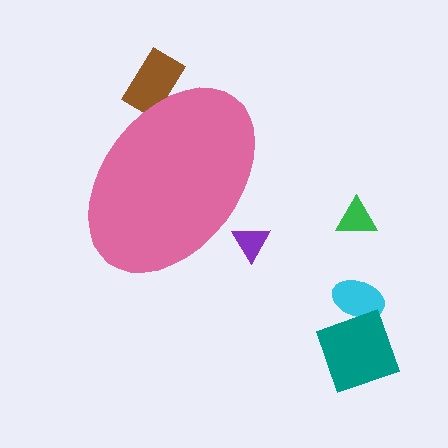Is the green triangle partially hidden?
No, the green triangle is fully visible.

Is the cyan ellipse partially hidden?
No, the cyan ellipse is fully visible.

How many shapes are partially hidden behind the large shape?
2 shapes are partially hidden.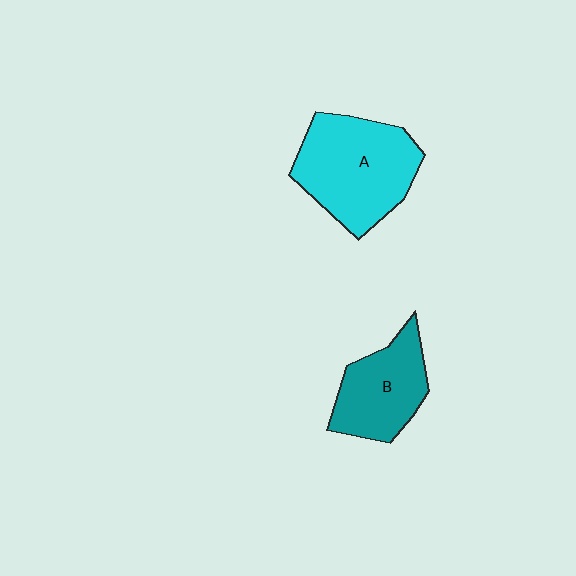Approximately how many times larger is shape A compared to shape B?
Approximately 1.4 times.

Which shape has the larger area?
Shape A (cyan).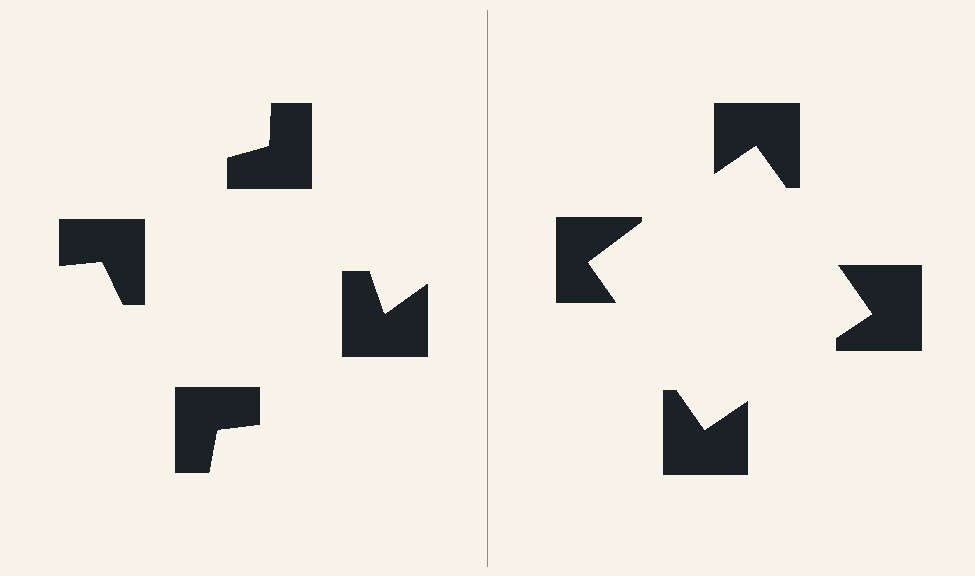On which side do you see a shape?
An illusory square appears on the right side. On the left side the wedge cuts are rotated, so no coherent shape forms.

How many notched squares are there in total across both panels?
8 — 4 on each side.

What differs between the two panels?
The notched squares are positioned identically on both sides; only the wedge orientations differ. On the right they align to a square; on the left they are misaligned.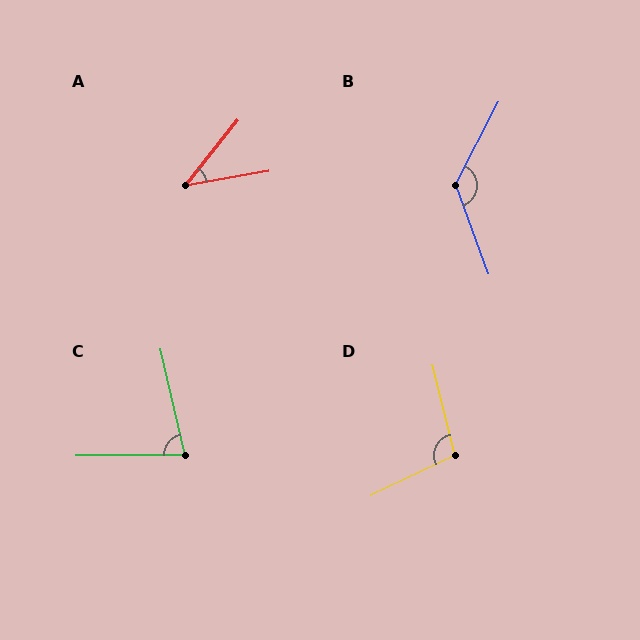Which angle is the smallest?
A, at approximately 41 degrees.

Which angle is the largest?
B, at approximately 132 degrees.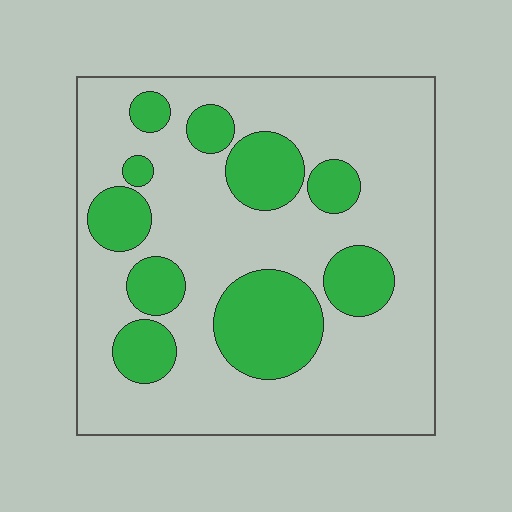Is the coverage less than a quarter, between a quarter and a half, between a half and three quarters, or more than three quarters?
Between a quarter and a half.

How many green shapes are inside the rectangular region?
10.